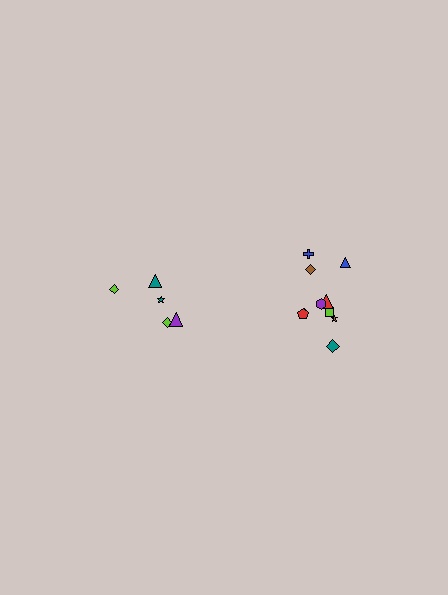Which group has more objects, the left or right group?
The right group.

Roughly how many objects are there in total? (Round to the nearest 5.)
Roughly 15 objects in total.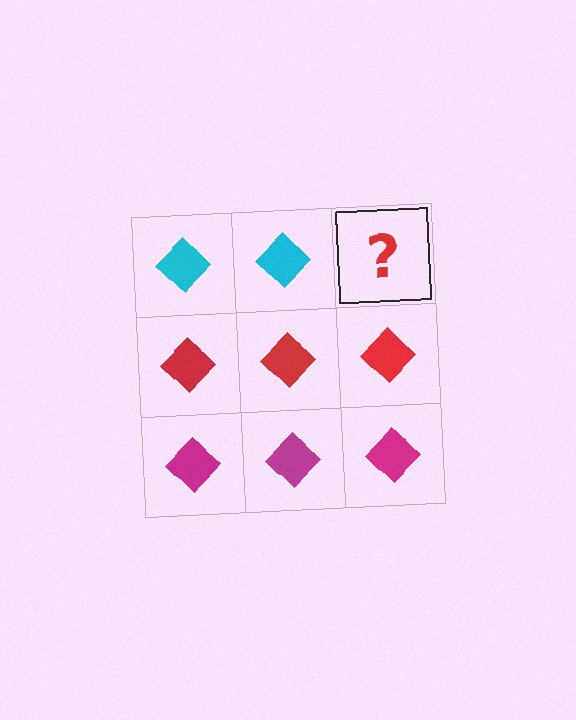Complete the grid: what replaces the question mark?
The question mark should be replaced with a cyan diamond.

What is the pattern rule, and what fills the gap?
The rule is that each row has a consistent color. The gap should be filled with a cyan diamond.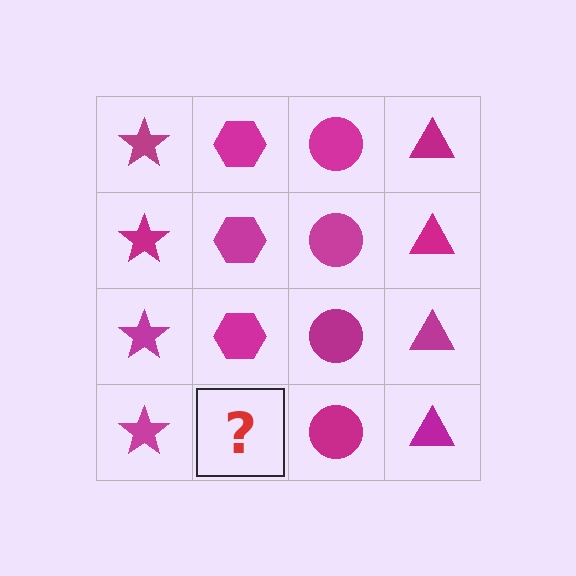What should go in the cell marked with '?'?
The missing cell should contain a magenta hexagon.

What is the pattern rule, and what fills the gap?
The rule is that each column has a consistent shape. The gap should be filled with a magenta hexagon.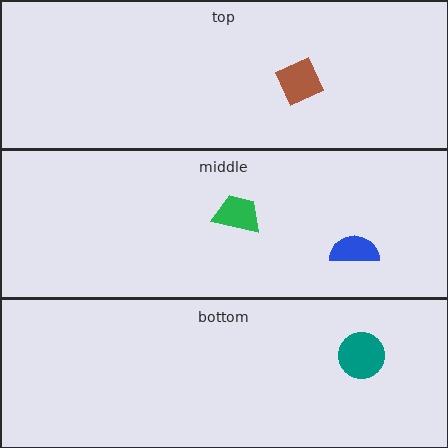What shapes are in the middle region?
The blue semicircle, the green trapezoid.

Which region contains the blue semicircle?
The middle region.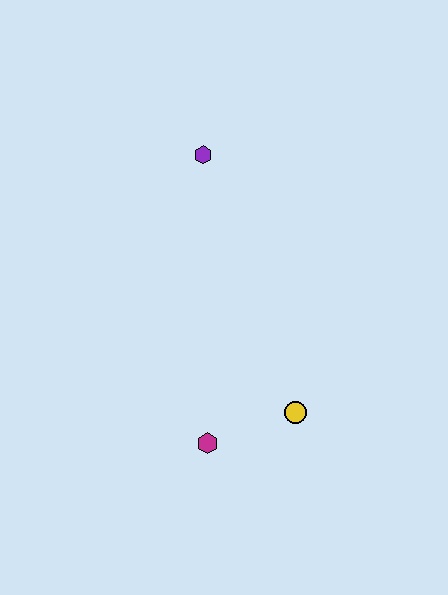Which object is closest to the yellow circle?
The magenta hexagon is closest to the yellow circle.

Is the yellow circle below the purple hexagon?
Yes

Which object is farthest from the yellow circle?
The purple hexagon is farthest from the yellow circle.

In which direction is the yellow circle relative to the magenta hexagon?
The yellow circle is to the right of the magenta hexagon.